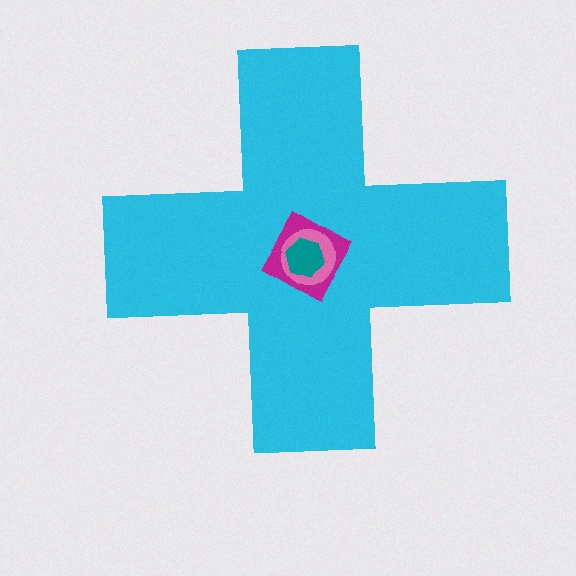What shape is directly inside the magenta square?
The pink circle.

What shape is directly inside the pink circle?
The teal hexagon.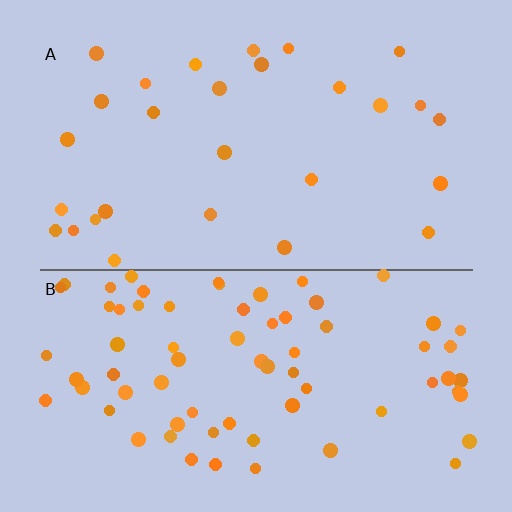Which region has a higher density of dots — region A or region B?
B (the bottom).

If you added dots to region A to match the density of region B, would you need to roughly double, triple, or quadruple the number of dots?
Approximately triple.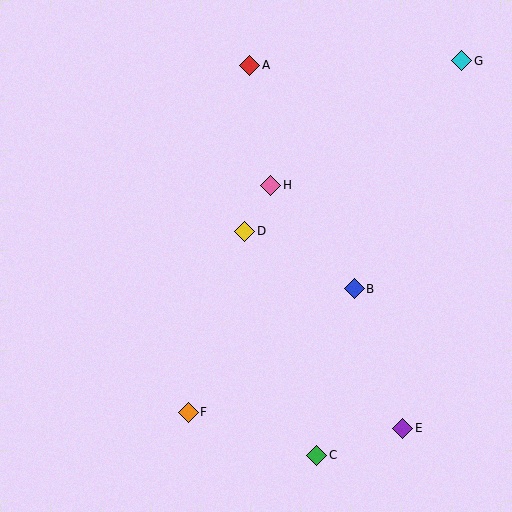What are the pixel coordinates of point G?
Point G is at (462, 61).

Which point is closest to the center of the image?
Point D at (245, 231) is closest to the center.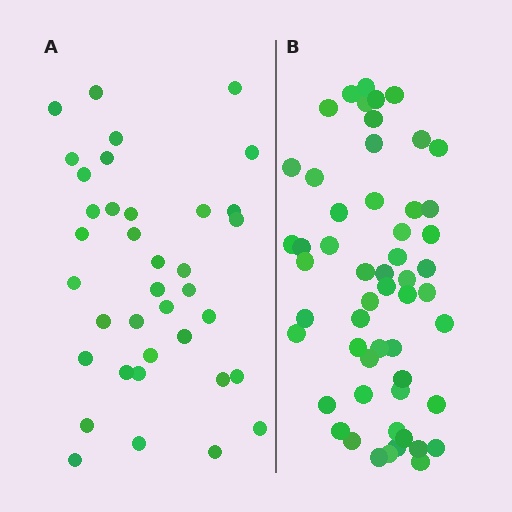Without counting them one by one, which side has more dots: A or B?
Region B (the right region) has more dots.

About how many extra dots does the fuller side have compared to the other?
Region B has approximately 15 more dots than region A.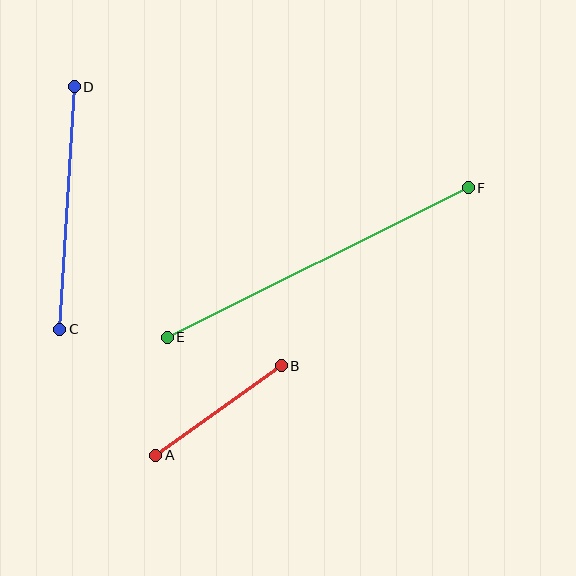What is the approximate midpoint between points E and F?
The midpoint is at approximately (318, 263) pixels.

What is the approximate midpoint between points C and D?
The midpoint is at approximately (67, 208) pixels.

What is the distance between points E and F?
The distance is approximately 336 pixels.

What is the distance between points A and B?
The distance is approximately 154 pixels.